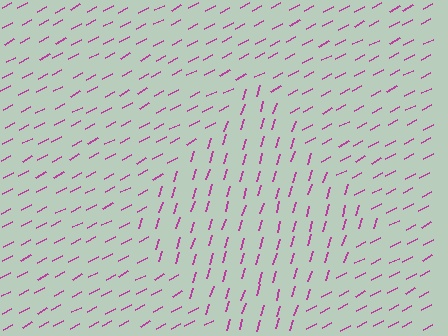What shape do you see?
I see a diamond.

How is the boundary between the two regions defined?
The boundary is defined purely by a change in line orientation (approximately 45 degrees difference). All lines are the same color and thickness.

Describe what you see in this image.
The image is filled with small magenta line segments. A diamond region in the image has lines oriented differently from the surrounding lines, creating a visible texture boundary.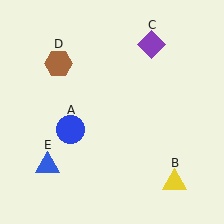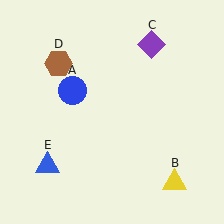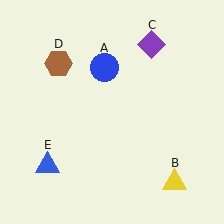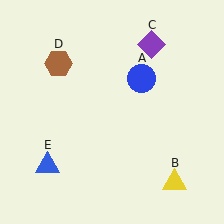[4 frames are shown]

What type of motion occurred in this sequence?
The blue circle (object A) rotated clockwise around the center of the scene.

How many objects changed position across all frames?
1 object changed position: blue circle (object A).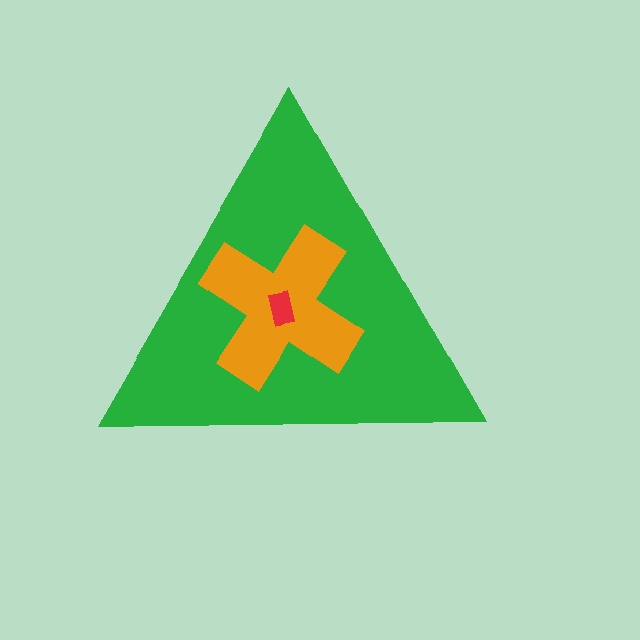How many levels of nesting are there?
3.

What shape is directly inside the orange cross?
The red rectangle.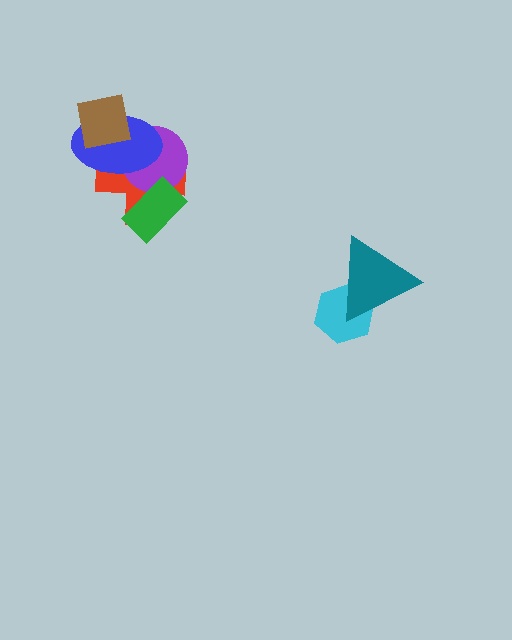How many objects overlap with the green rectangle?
2 objects overlap with the green rectangle.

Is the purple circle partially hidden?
Yes, it is partially covered by another shape.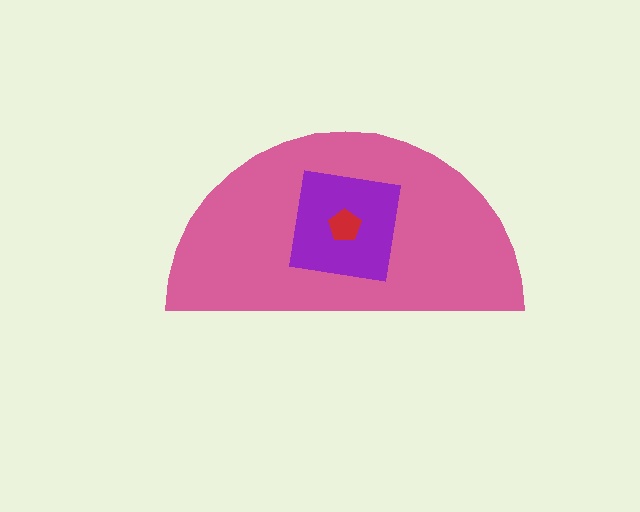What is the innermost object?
The red pentagon.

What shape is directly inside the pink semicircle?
The purple square.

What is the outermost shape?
The pink semicircle.